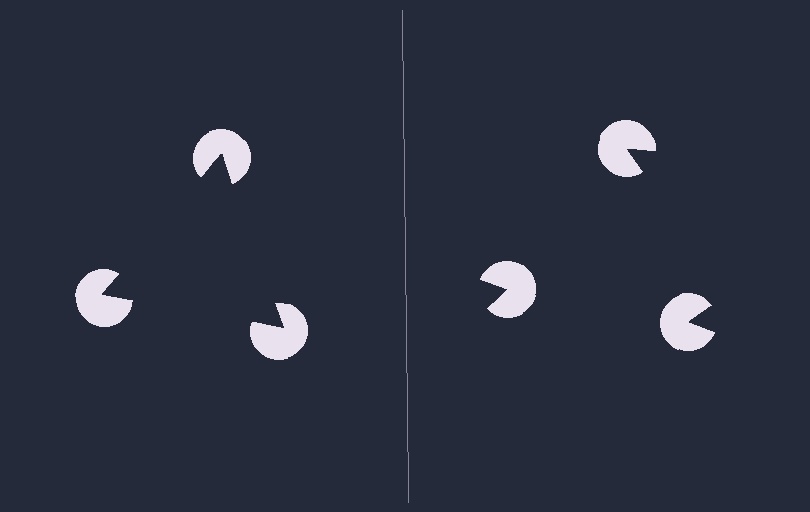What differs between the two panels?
The pac-man discs are positioned identically on both sides; only the wedge orientations differ. On the left they align to a triangle; on the right they are misaligned.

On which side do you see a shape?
An illusory triangle appears on the left side. On the right side the wedge cuts are rotated, so no coherent shape forms.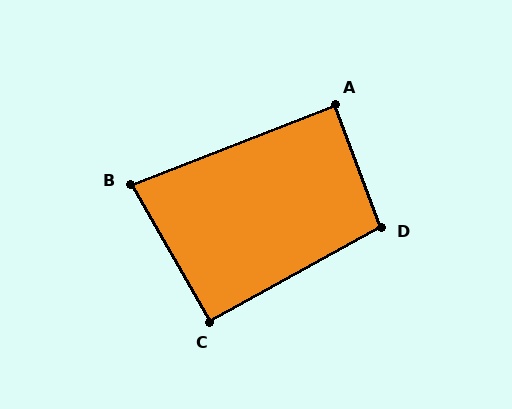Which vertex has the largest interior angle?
D, at approximately 99 degrees.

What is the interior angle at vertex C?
Approximately 91 degrees (approximately right).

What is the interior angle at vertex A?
Approximately 89 degrees (approximately right).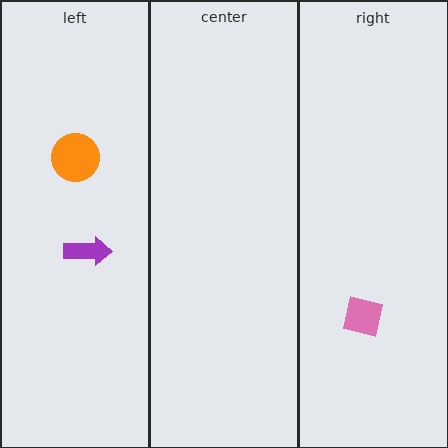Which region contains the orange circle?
The left region.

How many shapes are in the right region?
1.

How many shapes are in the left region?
2.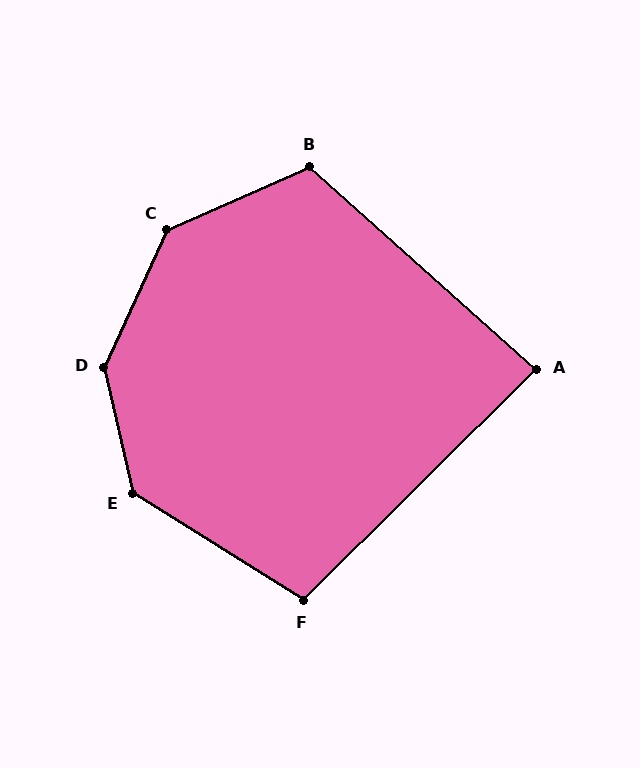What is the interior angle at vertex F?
Approximately 103 degrees (obtuse).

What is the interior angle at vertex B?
Approximately 115 degrees (obtuse).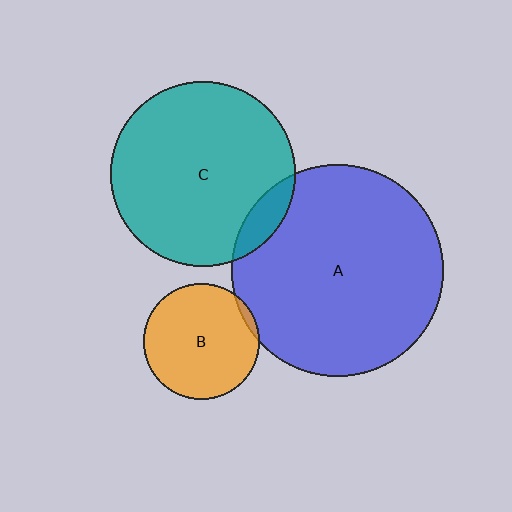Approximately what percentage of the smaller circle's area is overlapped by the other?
Approximately 10%.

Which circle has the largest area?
Circle A (blue).